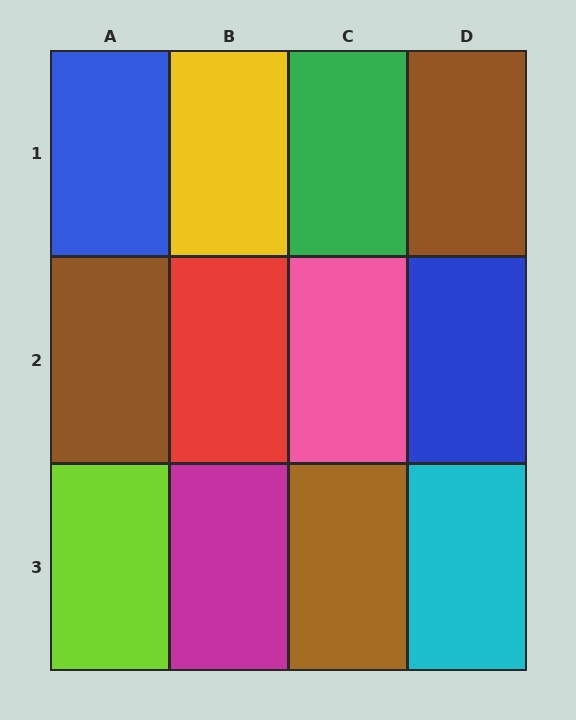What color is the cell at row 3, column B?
Magenta.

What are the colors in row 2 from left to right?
Brown, red, pink, blue.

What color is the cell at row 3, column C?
Brown.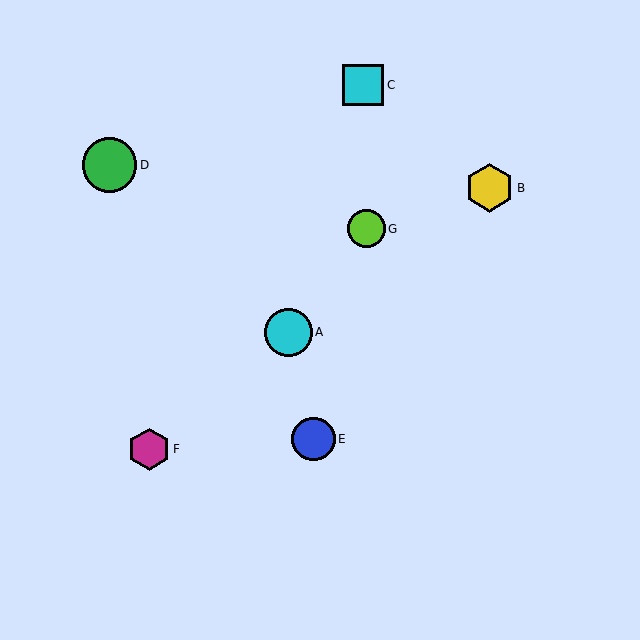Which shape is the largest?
The green circle (labeled D) is the largest.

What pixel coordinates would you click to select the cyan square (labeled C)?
Click at (363, 85) to select the cyan square C.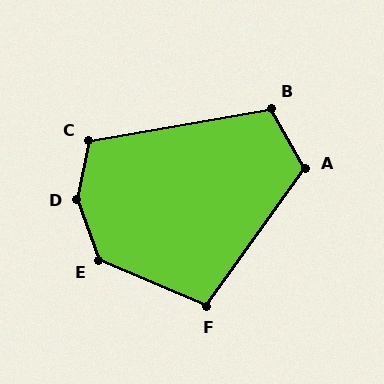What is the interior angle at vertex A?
Approximately 115 degrees (obtuse).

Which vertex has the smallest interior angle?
F, at approximately 102 degrees.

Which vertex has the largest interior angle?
D, at approximately 149 degrees.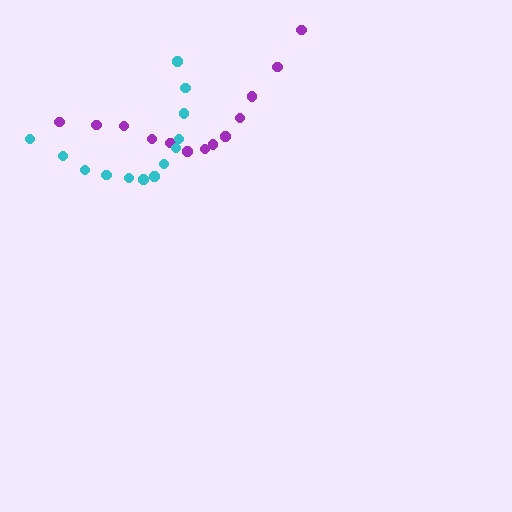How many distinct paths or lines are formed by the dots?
There are 2 distinct paths.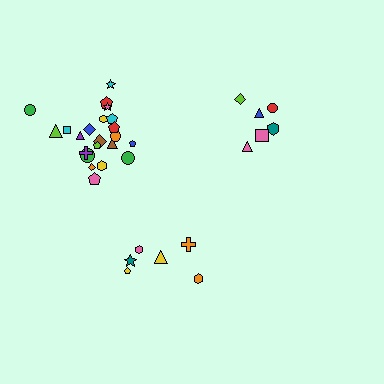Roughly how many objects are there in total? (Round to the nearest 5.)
Roughly 35 objects in total.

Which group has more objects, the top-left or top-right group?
The top-left group.